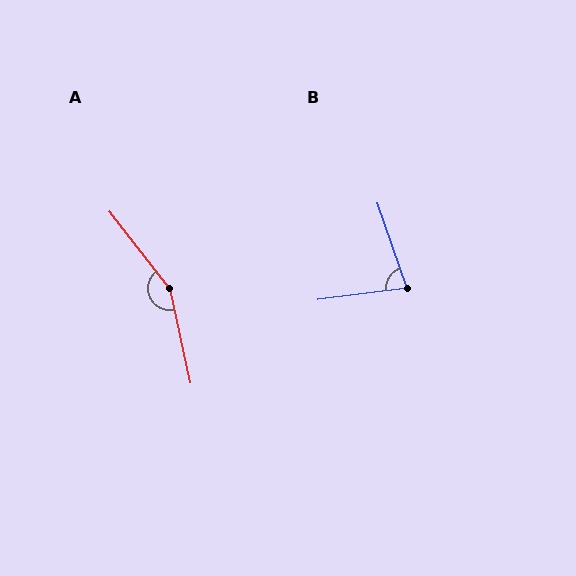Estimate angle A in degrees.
Approximately 154 degrees.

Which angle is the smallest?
B, at approximately 78 degrees.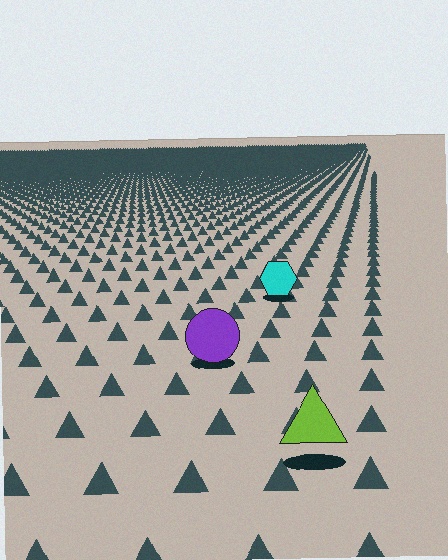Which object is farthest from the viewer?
The cyan hexagon is farthest from the viewer. It appears smaller and the ground texture around it is denser.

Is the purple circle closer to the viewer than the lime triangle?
No. The lime triangle is closer — you can tell from the texture gradient: the ground texture is coarser near it.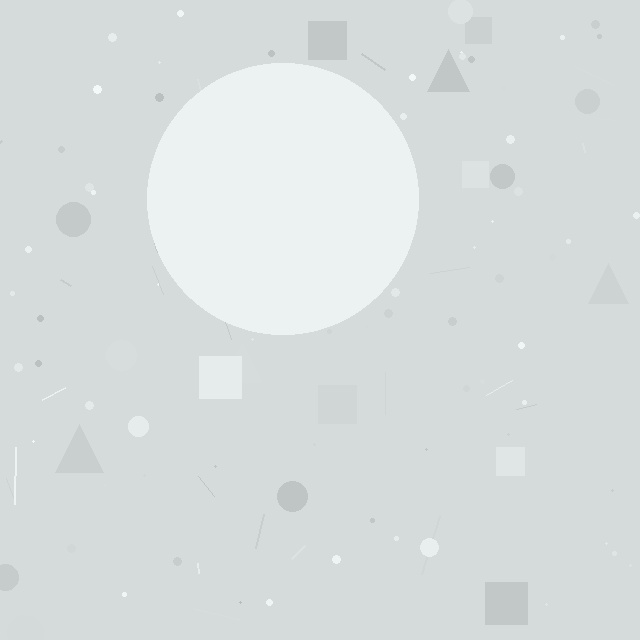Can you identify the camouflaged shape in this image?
The camouflaged shape is a circle.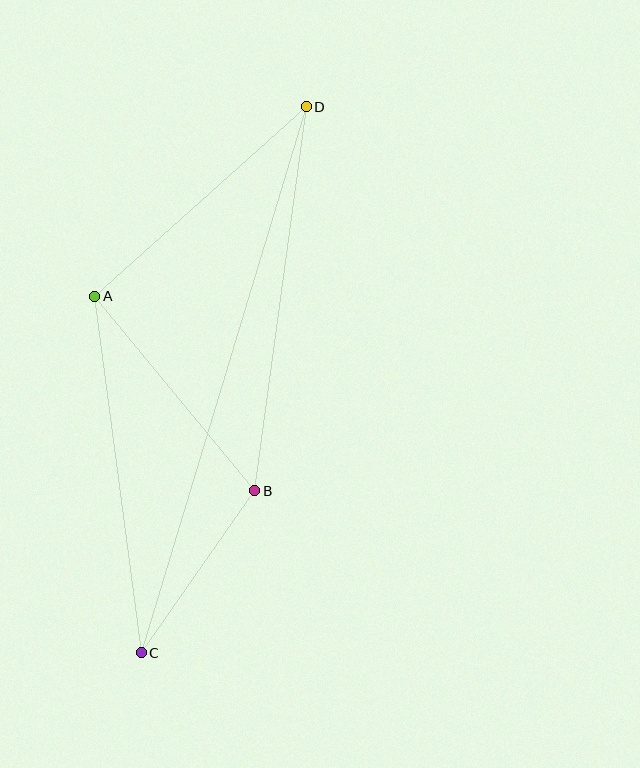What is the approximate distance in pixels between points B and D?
The distance between B and D is approximately 387 pixels.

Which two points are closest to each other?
Points B and C are closest to each other.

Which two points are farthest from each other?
Points C and D are farthest from each other.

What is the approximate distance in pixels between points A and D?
The distance between A and D is approximately 284 pixels.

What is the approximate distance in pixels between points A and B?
The distance between A and B is approximately 252 pixels.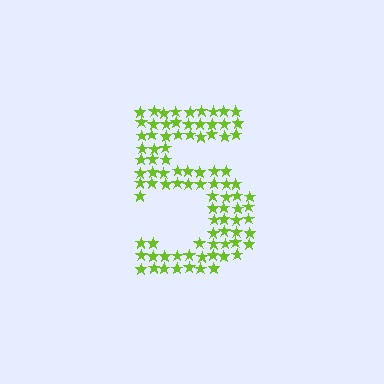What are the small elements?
The small elements are stars.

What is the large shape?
The large shape is the digit 5.